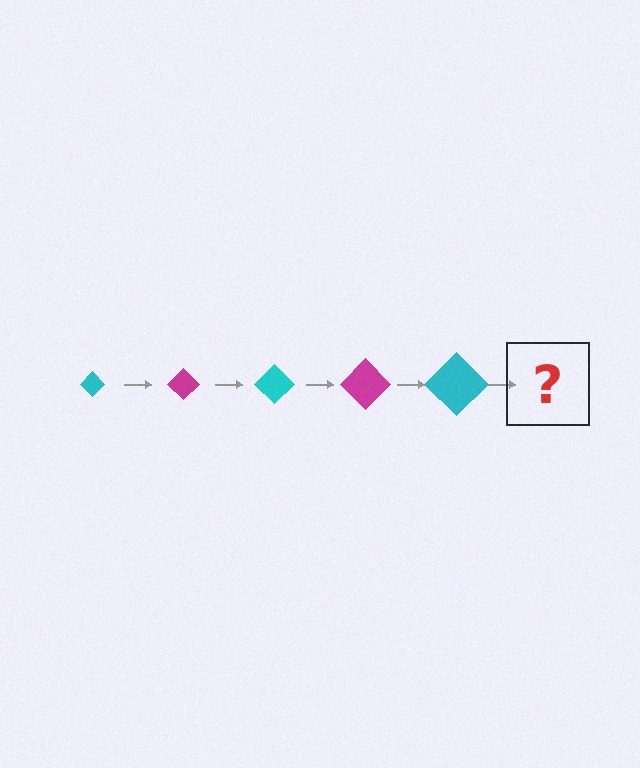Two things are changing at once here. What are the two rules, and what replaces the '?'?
The two rules are that the diamond grows larger each step and the color cycles through cyan and magenta. The '?' should be a magenta diamond, larger than the previous one.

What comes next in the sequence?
The next element should be a magenta diamond, larger than the previous one.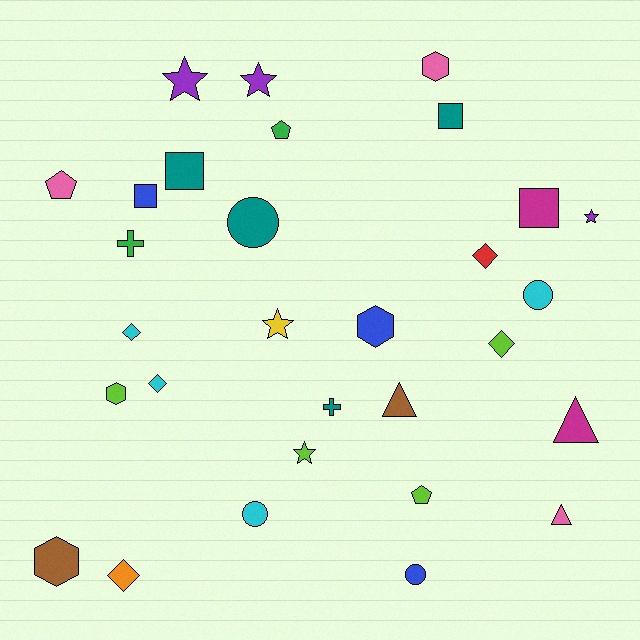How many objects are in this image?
There are 30 objects.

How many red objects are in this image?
There is 1 red object.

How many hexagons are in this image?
There are 4 hexagons.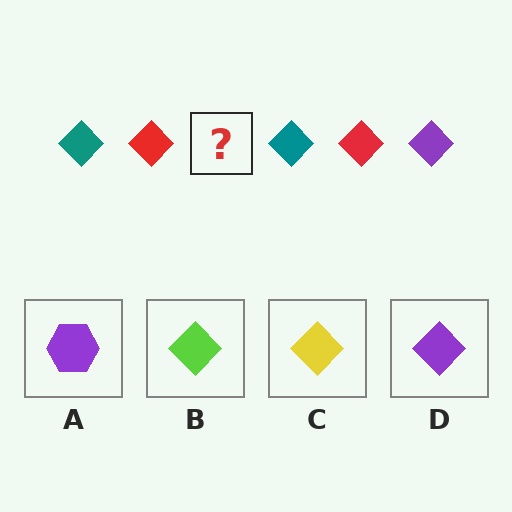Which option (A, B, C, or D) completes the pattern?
D.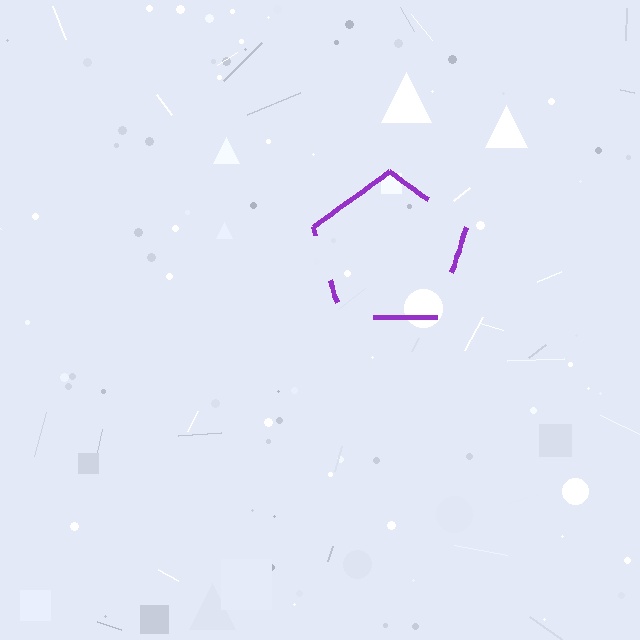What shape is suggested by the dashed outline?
The dashed outline suggests a pentagon.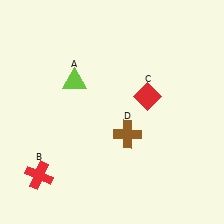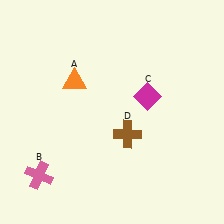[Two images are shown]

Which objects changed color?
A changed from lime to orange. B changed from red to pink. C changed from red to magenta.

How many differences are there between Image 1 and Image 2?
There are 3 differences between the two images.